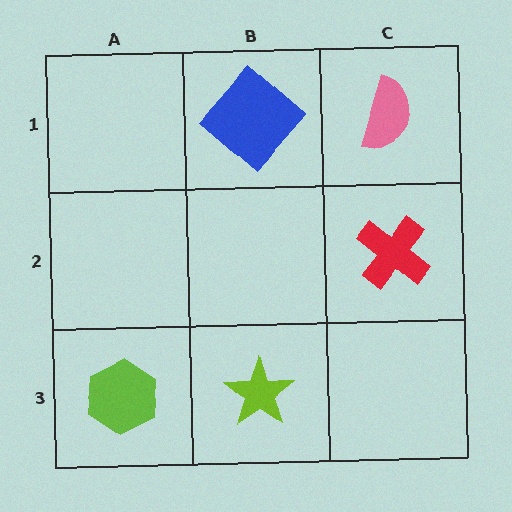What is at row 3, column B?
A lime star.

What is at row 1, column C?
A pink semicircle.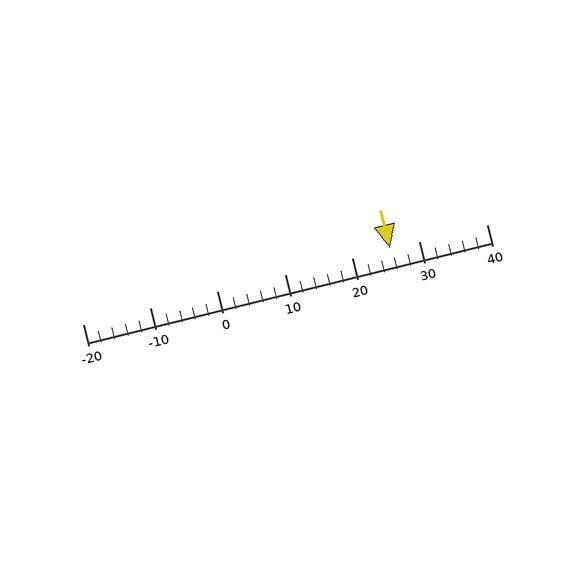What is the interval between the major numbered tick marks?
The major tick marks are spaced 10 units apart.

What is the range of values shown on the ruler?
The ruler shows values from -20 to 40.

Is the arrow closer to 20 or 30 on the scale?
The arrow is closer to 30.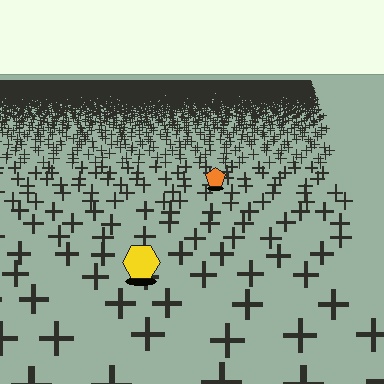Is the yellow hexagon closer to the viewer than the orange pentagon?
Yes. The yellow hexagon is closer — you can tell from the texture gradient: the ground texture is coarser near it.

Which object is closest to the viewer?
The yellow hexagon is closest. The texture marks near it are larger and more spread out.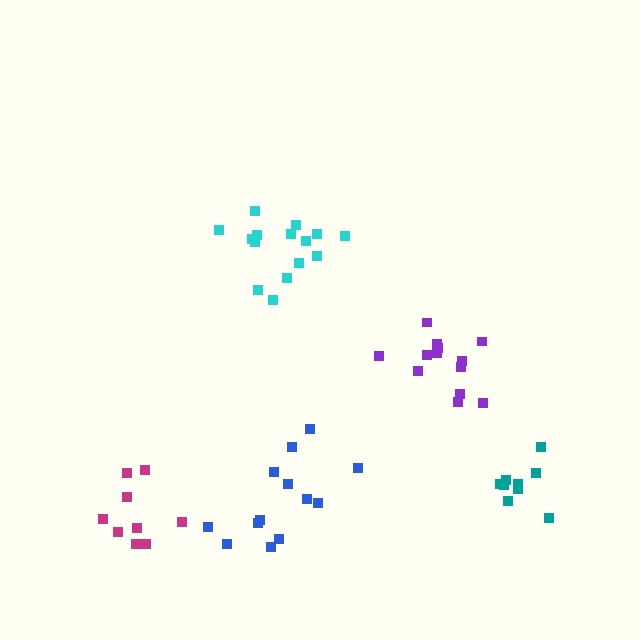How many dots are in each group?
Group 1: 13 dots, Group 2: 13 dots, Group 3: 9 dots, Group 4: 15 dots, Group 5: 9 dots (59 total).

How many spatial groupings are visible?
There are 5 spatial groupings.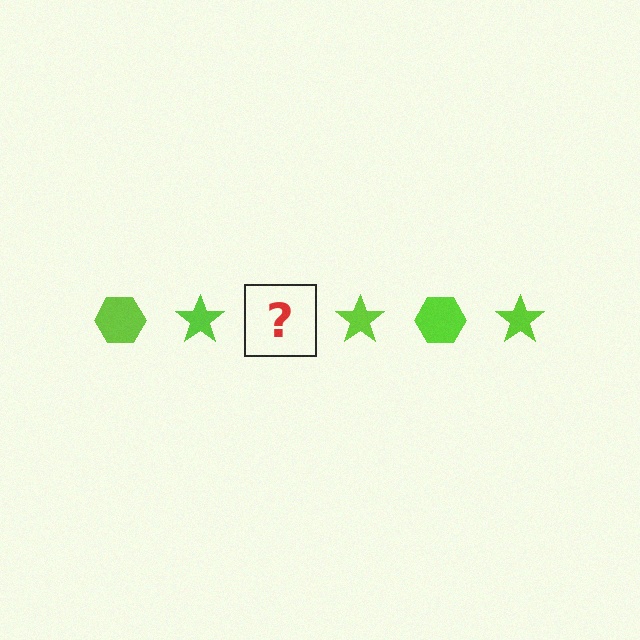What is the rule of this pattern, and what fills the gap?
The rule is that the pattern cycles through hexagon, star shapes in lime. The gap should be filled with a lime hexagon.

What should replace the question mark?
The question mark should be replaced with a lime hexagon.